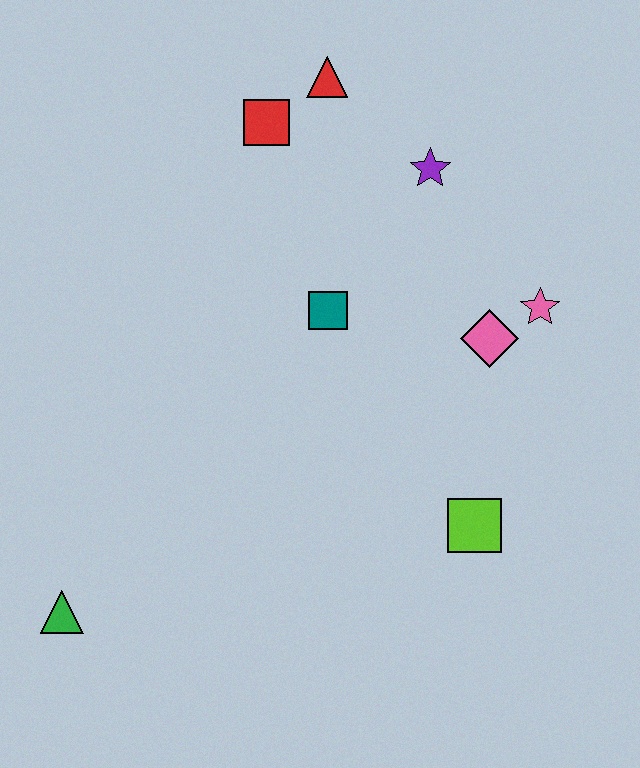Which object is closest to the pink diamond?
The pink star is closest to the pink diamond.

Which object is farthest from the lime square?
The red triangle is farthest from the lime square.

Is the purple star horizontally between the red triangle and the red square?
No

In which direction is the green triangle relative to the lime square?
The green triangle is to the left of the lime square.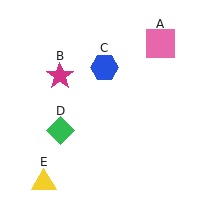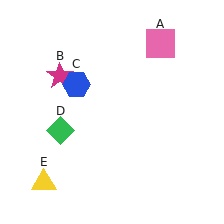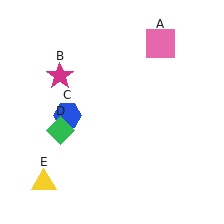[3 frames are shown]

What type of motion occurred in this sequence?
The blue hexagon (object C) rotated counterclockwise around the center of the scene.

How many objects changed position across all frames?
1 object changed position: blue hexagon (object C).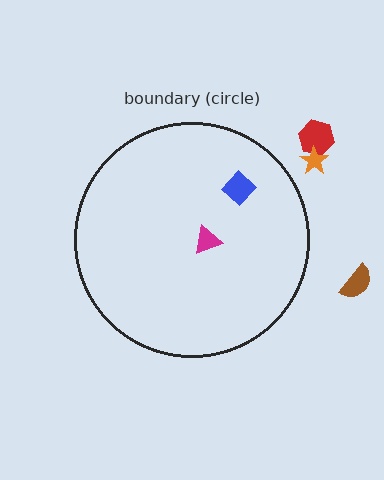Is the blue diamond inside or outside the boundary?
Inside.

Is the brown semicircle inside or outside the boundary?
Outside.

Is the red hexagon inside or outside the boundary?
Outside.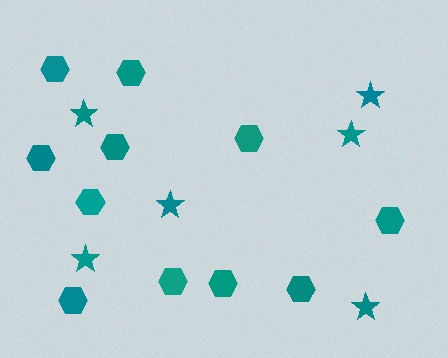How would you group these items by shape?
There are 2 groups: one group of stars (6) and one group of hexagons (11).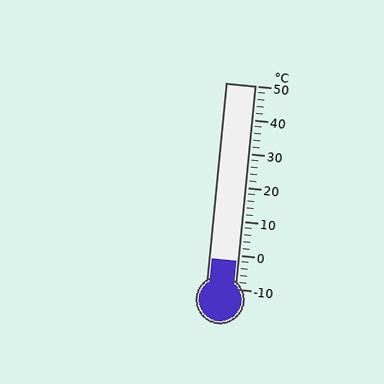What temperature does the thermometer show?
The thermometer shows approximately -2°C.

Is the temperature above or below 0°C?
The temperature is below 0°C.